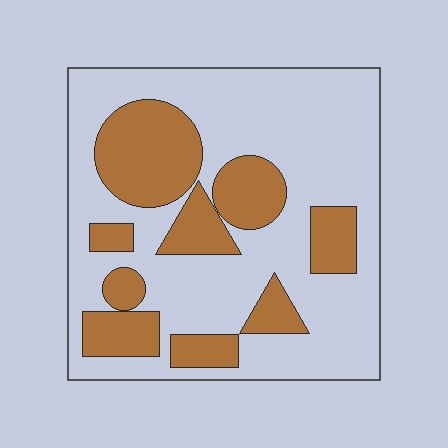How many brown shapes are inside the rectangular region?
9.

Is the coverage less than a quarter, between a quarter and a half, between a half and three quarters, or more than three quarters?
Between a quarter and a half.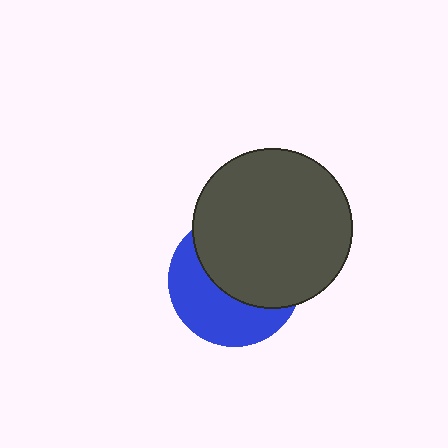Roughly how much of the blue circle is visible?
A small part of it is visible (roughly 44%).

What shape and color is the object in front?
The object in front is a dark gray circle.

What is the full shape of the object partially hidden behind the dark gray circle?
The partially hidden object is a blue circle.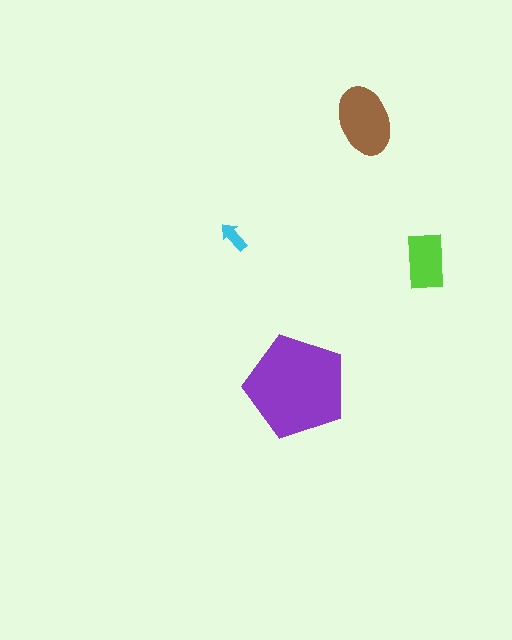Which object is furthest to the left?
The cyan arrow is leftmost.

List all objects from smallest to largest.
The cyan arrow, the lime rectangle, the brown ellipse, the purple pentagon.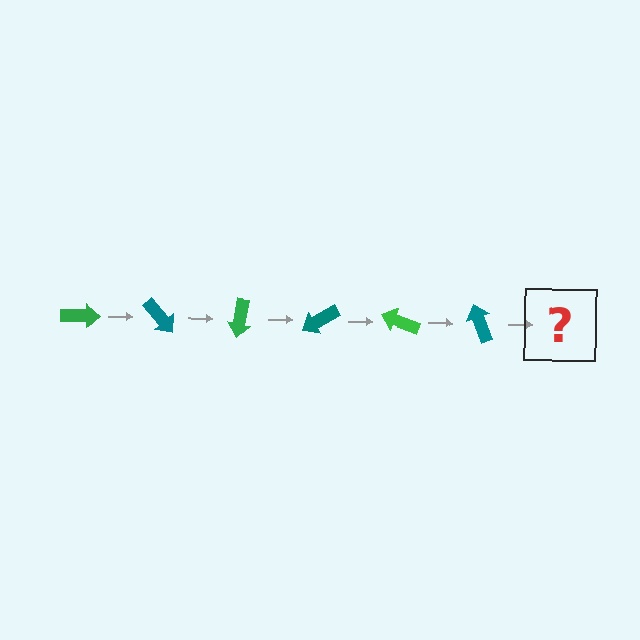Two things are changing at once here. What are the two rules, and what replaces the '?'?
The two rules are that it rotates 50 degrees each step and the color cycles through green and teal. The '?' should be a green arrow, rotated 300 degrees from the start.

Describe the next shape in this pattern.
It should be a green arrow, rotated 300 degrees from the start.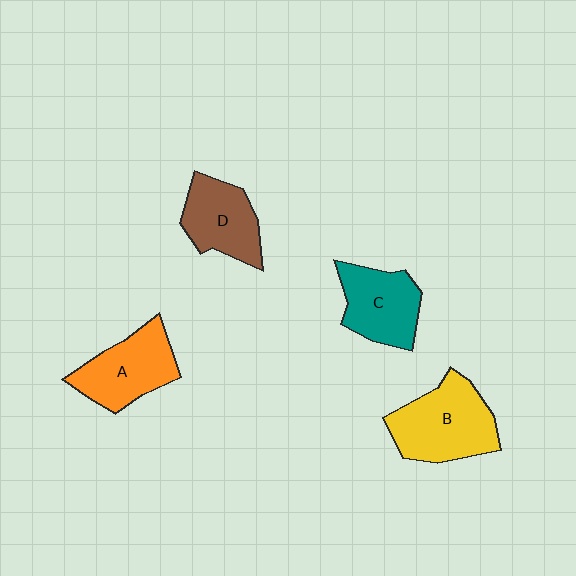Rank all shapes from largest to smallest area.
From largest to smallest: B (yellow), A (orange), C (teal), D (brown).